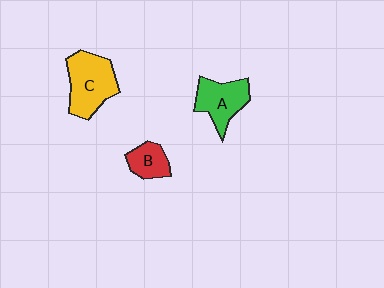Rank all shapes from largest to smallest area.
From largest to smallest: C (yellow), A (green), B (red).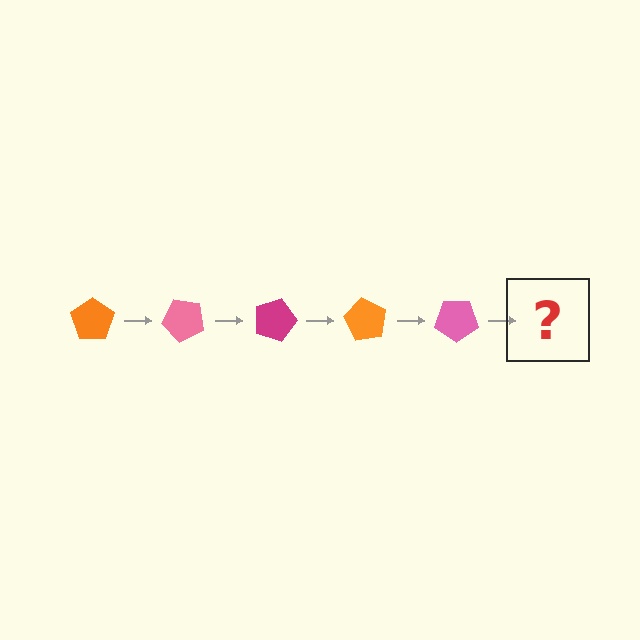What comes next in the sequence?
The next element should be a magenta pentagon, rotated 225 degrees from the start.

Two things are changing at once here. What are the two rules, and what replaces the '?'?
The two rules are that it rotates 45 degrees each step and the color cycles through orange, pink, and magenta. The '?' should be a magenta pentagon, rotated 225 degrees from the start.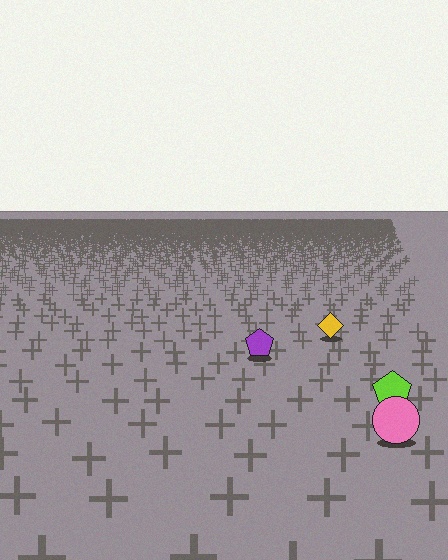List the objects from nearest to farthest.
From nearest to farthest: the pink circle, the lime pentagon, the purple pentagon, the yellow diamond.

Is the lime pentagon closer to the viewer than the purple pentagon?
Yes. The lime pentagon is closer — you can tell from the texture gradient: the ground texture is coarser near it.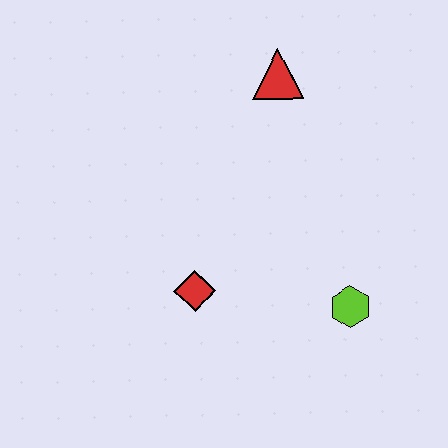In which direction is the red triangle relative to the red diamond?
The red triangle is above the red diamond.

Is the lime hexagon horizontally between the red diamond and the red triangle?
No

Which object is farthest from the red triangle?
The lime hexagon is farthest from the red triangle.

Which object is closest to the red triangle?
The red diamond is closest to the red triangle.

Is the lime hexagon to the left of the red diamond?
No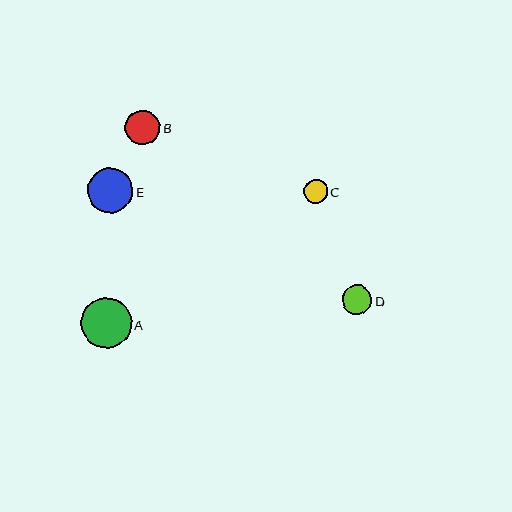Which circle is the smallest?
Circle C is the smallest with a size of approximately 23 pixels.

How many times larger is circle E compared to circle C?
Circle E is approximately 1.9 times the size of circle C.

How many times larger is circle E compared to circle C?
Circle E is approximately 1.9 times the size of circle C.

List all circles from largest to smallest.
From largest to smallest: A, E, B, D, C.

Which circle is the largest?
Circle A is the largest with a size of approximately 51 pixels.